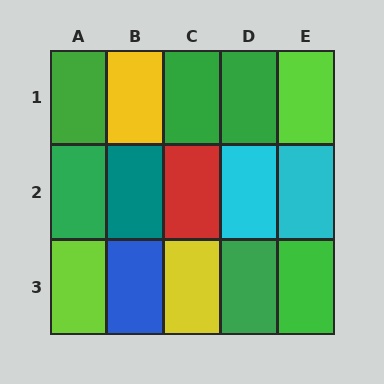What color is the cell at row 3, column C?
Yellow.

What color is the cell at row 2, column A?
Green.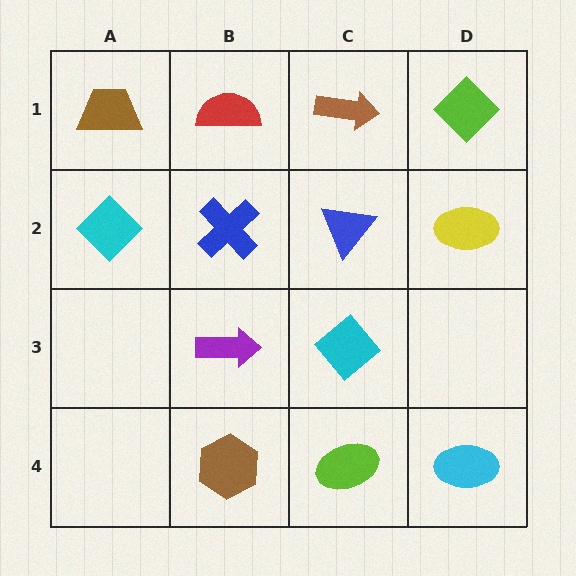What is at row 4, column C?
A lime ellipse.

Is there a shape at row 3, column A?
No, that cell is empty.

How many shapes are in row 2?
4 shapes.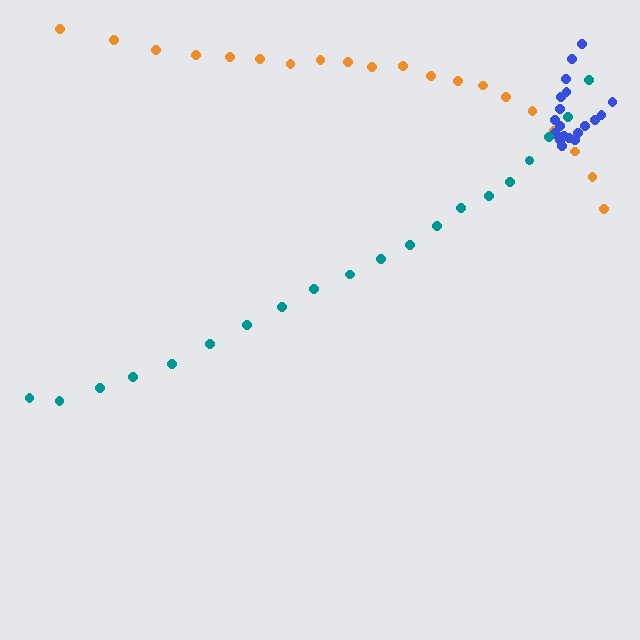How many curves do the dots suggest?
There are 3 distinct paths.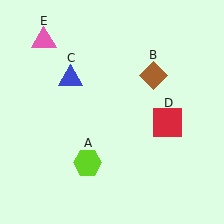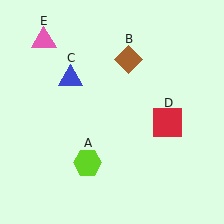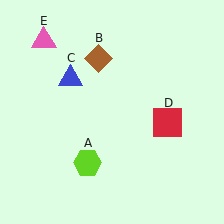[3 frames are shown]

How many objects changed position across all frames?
1 object changed position: brown diamond (object B).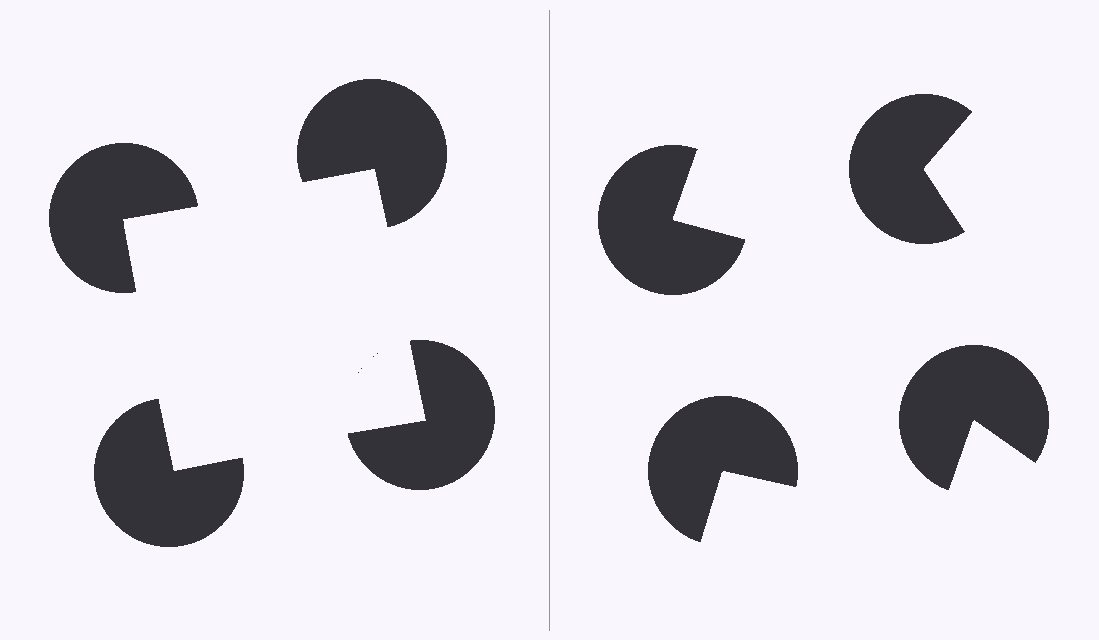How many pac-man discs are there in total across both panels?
8 — 4 on each side.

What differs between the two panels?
The pac-man discs are positioned identically on both sides; only the wedge orientations differ. On the left they align to a square; on the right they are misaligned.